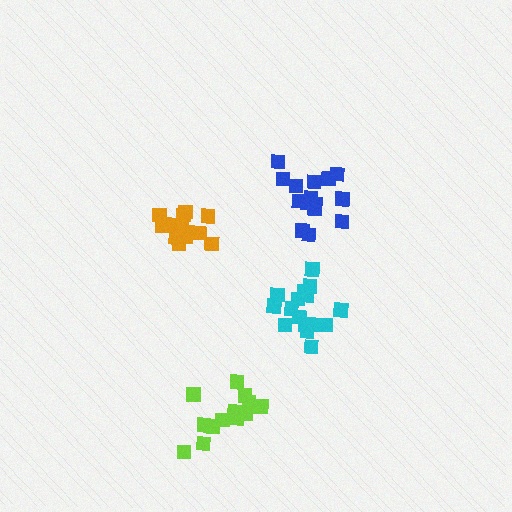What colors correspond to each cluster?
The clusters are colored: lime, cyan, blue, orange.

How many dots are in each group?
Group 1: 13 dots, Group 2: 19 dots, Group 3: 15 dots, Group 4: 15 dots (62 total).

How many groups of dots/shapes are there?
There are 4 groups.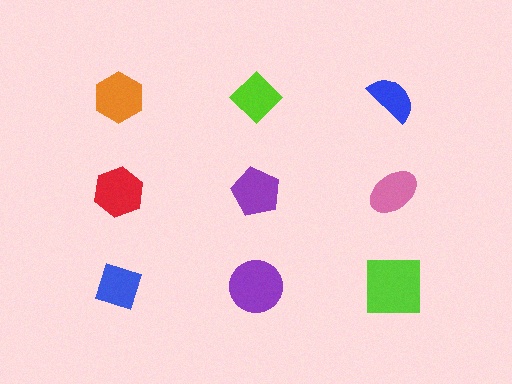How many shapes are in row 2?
3 shapes.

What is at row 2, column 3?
A pink ellipse.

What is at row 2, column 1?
A red hexagon.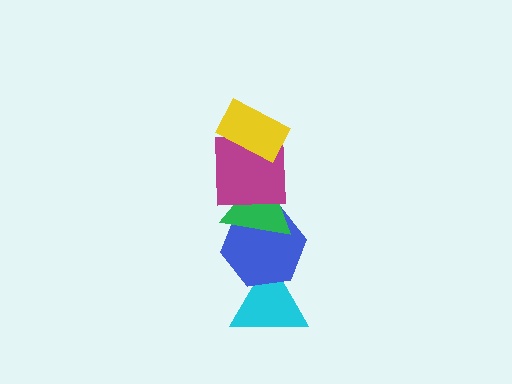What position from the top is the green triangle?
The green triangle is 3rd from the top.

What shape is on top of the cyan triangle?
The blue hexagon is on top of the cyan triangle.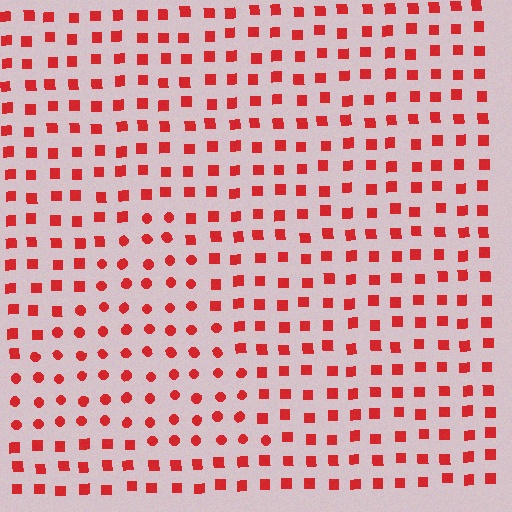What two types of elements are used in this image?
The image uses circles inside the triangle region and squares outside it.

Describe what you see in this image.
The image is filled with small red elements arranged in a uniform grid. A triangle-shaped region contains circles, while the surrounding area contains squares. The boundary is defined purely by the change in element shape.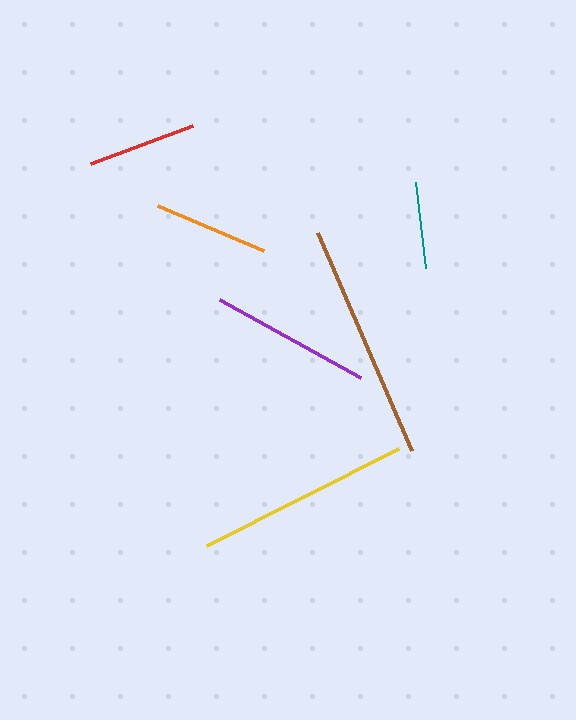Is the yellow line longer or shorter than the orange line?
The yellow line is longer than the orange line.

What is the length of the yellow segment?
The yellow segment is approximately 216 pixels long.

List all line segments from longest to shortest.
From longest to shortest: brown, yellow, purple, orange, red, teal.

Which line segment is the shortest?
The teal line is the shortest at approximately 87 pixels.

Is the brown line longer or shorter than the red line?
The brown line is longer than the red line.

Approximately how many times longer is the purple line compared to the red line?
The purple line is approximately 1.5 times the length of the red line.